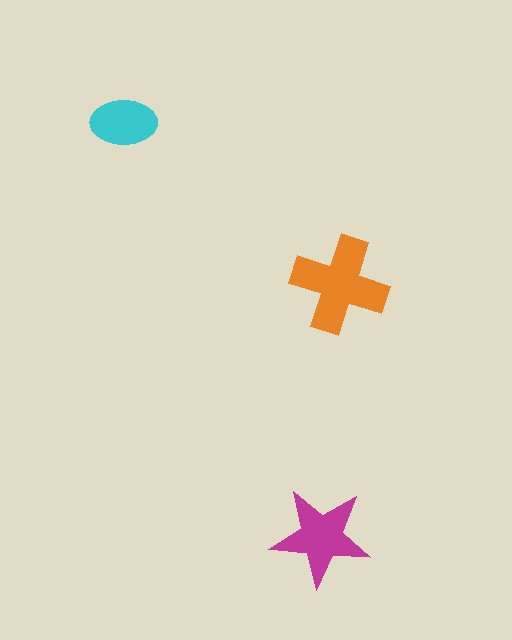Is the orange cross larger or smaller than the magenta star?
Larger.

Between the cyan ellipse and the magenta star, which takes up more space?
The magenta star.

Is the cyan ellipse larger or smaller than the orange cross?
Smaller.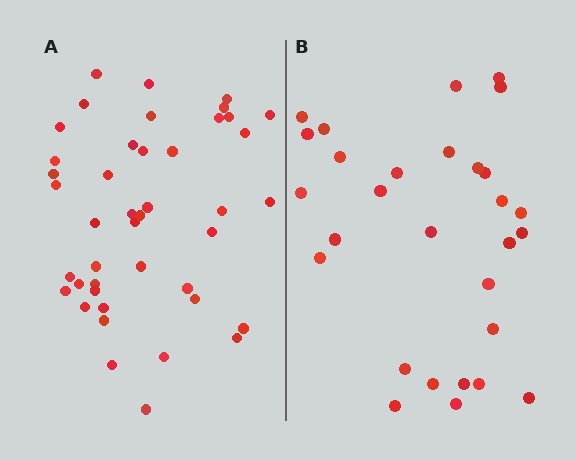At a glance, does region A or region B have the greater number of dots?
Region A (the left region) has more dots.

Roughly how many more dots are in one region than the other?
Region A has approximately 15 more dots than region B.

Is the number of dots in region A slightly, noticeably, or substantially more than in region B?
Region A has substantially more. The ratio is roughly 1.5 to 1.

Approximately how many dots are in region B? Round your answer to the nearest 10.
About 30 dots. (The exact count is 29, which rounds to 30.)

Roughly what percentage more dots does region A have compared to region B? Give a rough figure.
About 50% more.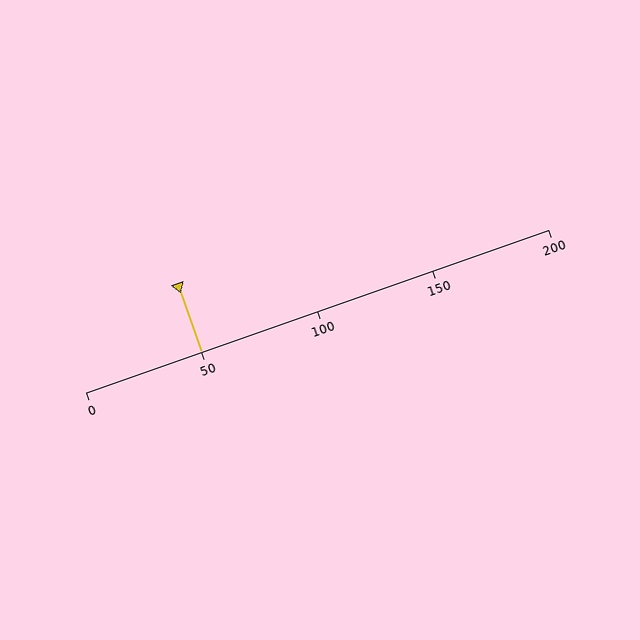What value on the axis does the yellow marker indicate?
The marker indicates approximately 50.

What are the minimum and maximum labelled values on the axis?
The axis runs from 0 to 200.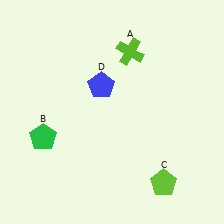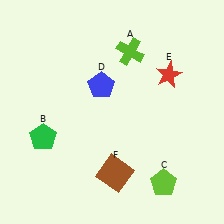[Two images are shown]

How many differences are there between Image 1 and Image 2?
There are 2 differences between the two images.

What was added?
A red star (E), a brown square (F) were added in Image 2.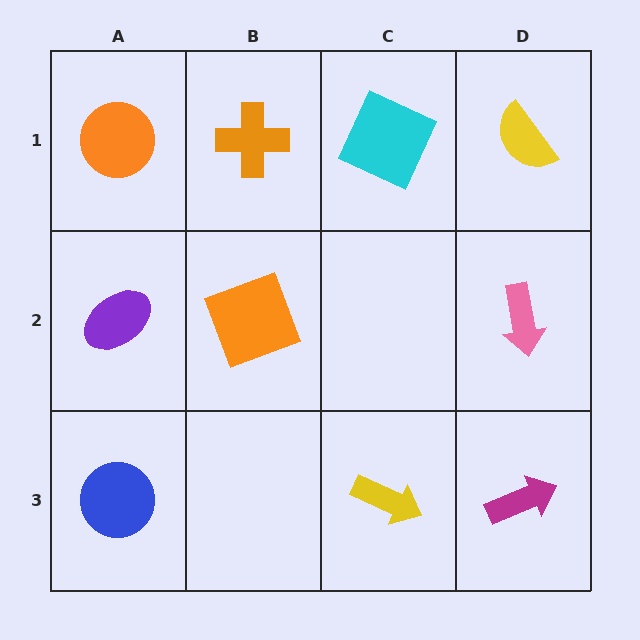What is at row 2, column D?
A pink arrow.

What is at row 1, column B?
An orange cross.